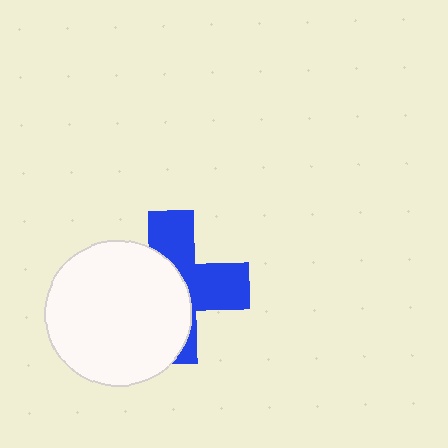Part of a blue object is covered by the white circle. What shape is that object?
It is a cross.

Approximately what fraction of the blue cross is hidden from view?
Roughly 53% of the blue cross is hidden behind the white circle.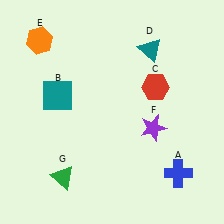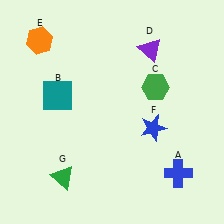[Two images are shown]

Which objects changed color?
C changed from red to green. D changed from teal to purple. F changed from purple to blue.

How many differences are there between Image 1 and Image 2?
There are 3 differences between the two images.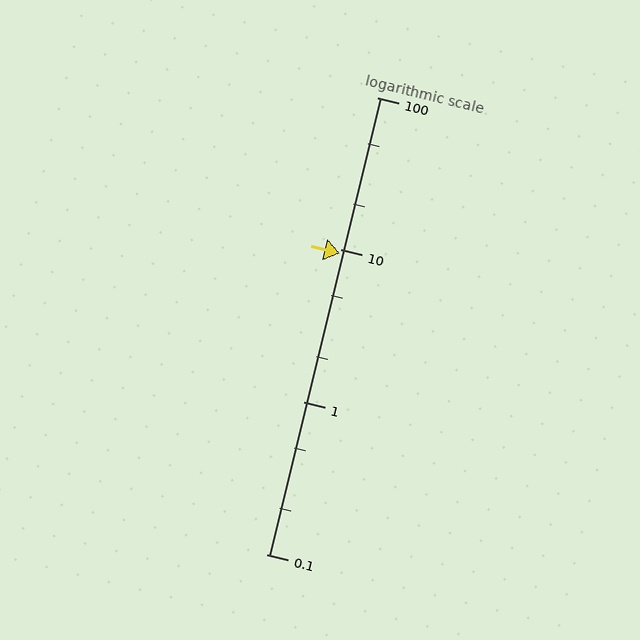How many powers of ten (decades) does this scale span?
The scale spans 3 decades, from 0.1 to 100.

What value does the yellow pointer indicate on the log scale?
The pointer indicates approximately 9.5.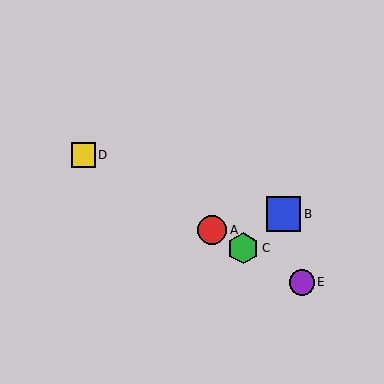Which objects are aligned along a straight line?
Objects A, C, D, E are aligned along a straight line.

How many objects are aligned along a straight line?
4 objects (A, C, D, E) are aligned along a straight line.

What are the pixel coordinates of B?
Object B is at (283, 214).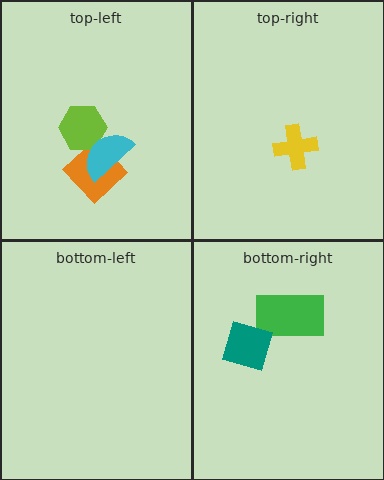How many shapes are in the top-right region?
1.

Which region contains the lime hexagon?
The top-left region.